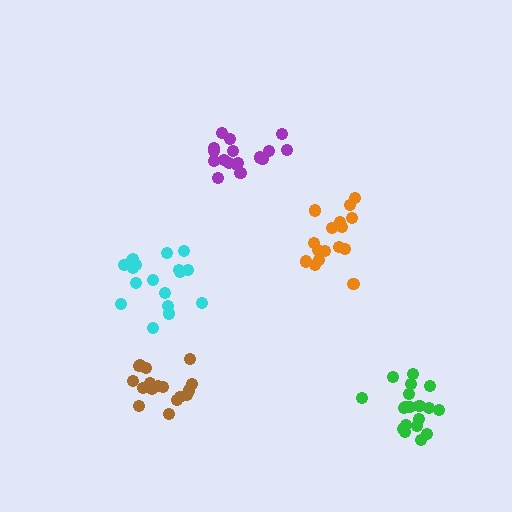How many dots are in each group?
Group 1: 19 dots, Group 2: 19 dots, Group 3: 16 dots, Group 4: 18 dots, Group 5: 17 dots (89 total).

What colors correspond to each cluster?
The clusters are colored: cyan, green, orange, purple, brown.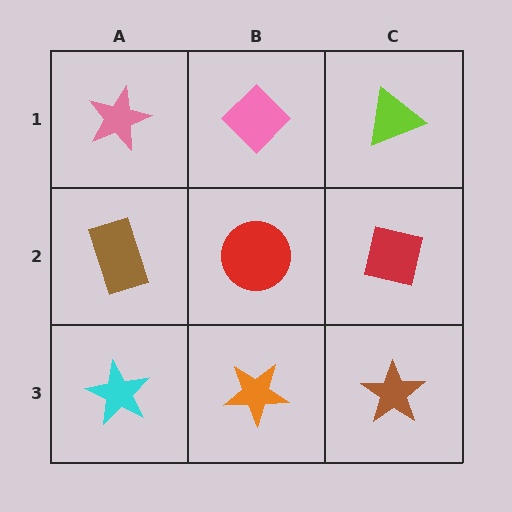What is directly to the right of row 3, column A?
An orange star.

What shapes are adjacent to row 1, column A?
A brown rectangle (row 2, column A), a pink diamond (row 1, column B).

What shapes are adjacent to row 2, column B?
A pink diamond (row 1, column B), an orange star (row 3, column B), a brown rectangle (row 2, column A), a red square (row 2, column C).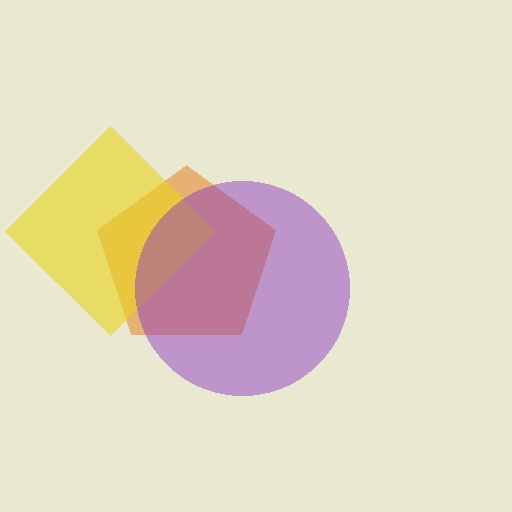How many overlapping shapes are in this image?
There are 3 overlapping shapes in the image.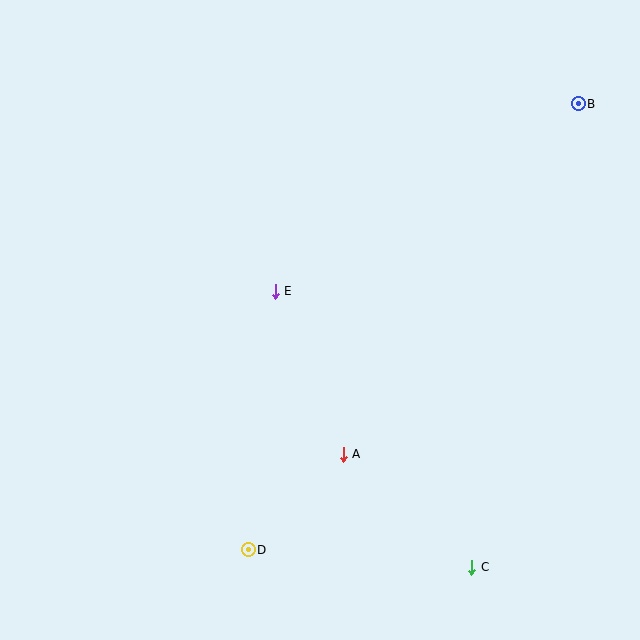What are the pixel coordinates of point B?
Point B is at (578, 104).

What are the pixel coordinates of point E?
Point E is at (275, 291).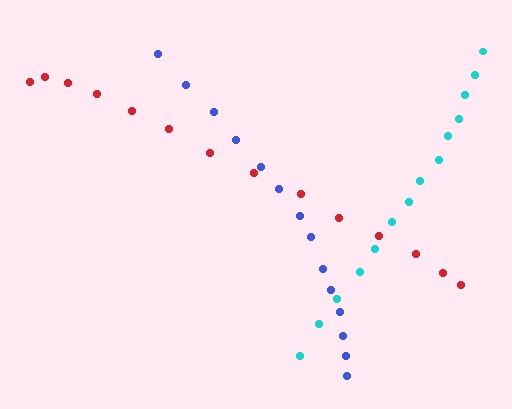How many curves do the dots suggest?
There are 3 distinct paths.